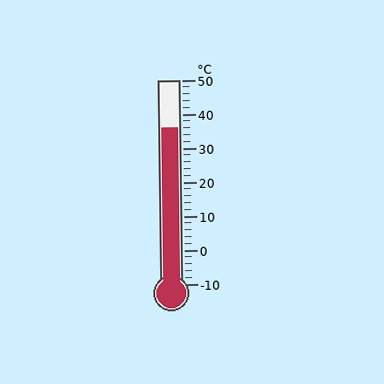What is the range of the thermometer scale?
The thermometer scale ranges from -10°C to 50°C.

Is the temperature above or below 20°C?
The temperature is above 20°C.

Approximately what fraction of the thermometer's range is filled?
The thermometer is filled to approximately 75% of its range.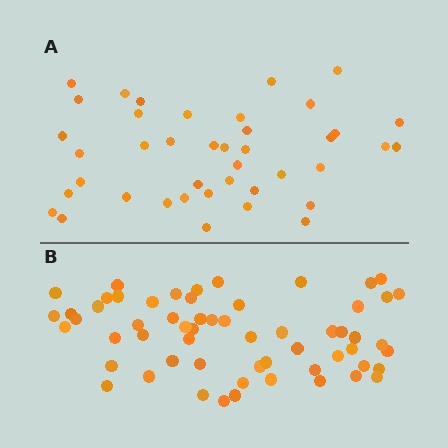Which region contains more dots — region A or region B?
Region B (the bottom region) has more dots.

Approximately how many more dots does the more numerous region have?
Region B has approximately 20 more dots than region A.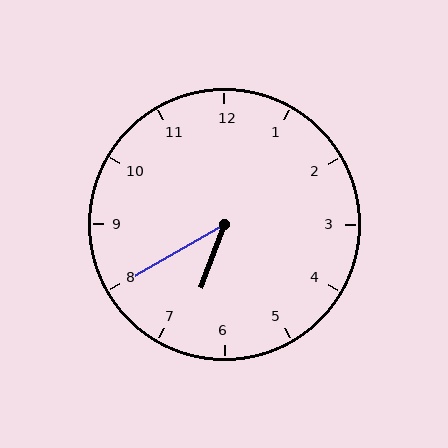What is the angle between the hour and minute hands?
Approximately 40 degrees.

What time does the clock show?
6:40.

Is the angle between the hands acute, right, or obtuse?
It is acute.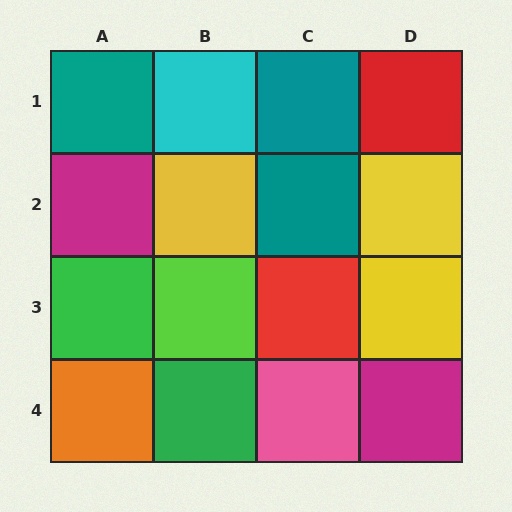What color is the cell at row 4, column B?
Green.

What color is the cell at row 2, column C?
Teal.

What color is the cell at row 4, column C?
Pink.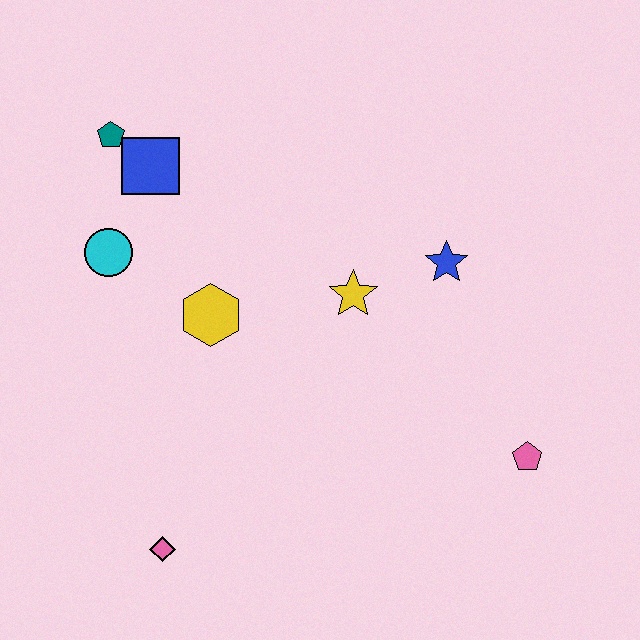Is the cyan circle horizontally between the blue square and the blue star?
No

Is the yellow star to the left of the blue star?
Yes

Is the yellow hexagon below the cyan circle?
Yes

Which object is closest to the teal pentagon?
The blue square is closest to the teal pentagon.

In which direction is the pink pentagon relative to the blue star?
The pink pentagon is below the blue star.